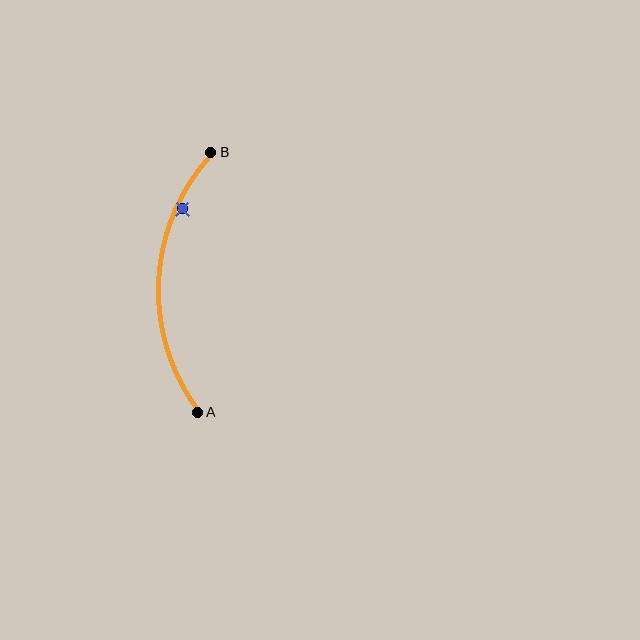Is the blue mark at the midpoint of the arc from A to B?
No — the blue mark does not lie on the arc at all. It sits slightly inside the curve.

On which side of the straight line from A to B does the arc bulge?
The arc bulges to the left of the straight line connecting A and B.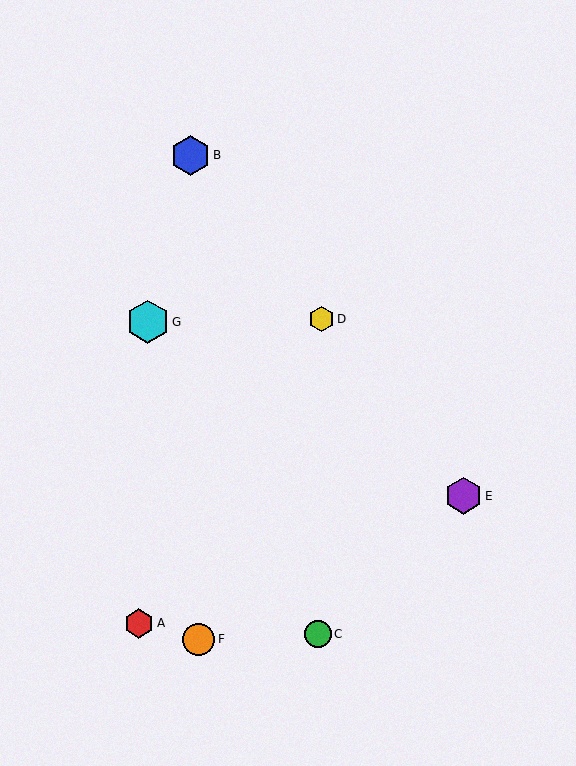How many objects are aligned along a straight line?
3 objects (B, D, E) are aligned along a straight line.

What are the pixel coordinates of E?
Object E is at (464, 496).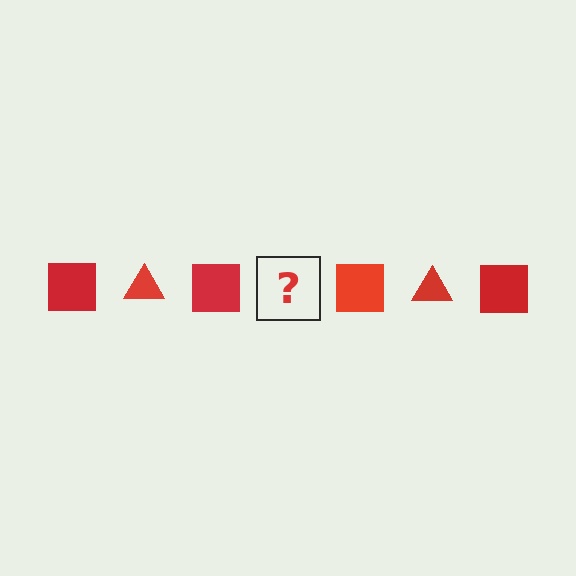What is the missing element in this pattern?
The missing element is a red triangle.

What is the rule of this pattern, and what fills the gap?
The rule is that the pattern cycles through square, triangle shapes in red. The gap should be filled with a red triangle.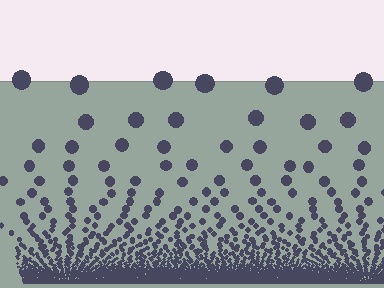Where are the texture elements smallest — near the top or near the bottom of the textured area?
Near the bottom.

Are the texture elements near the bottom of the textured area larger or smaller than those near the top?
Smaller. The gradient is inverted — elements near the bottom are smaller and denser.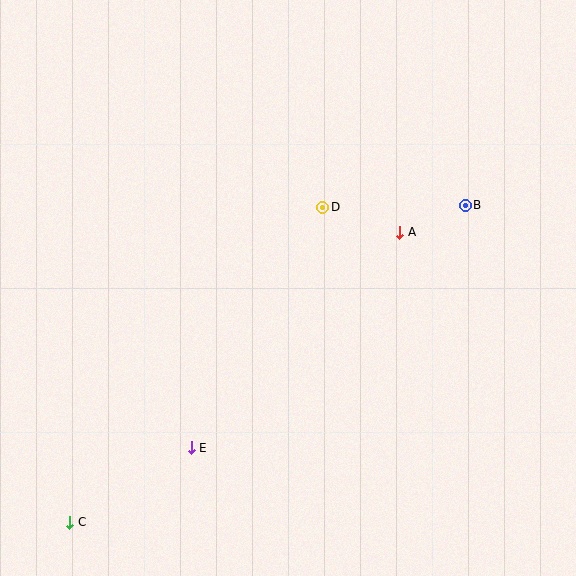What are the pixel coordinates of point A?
Point A is at (400, 232).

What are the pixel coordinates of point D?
Point D is at (323, 207).